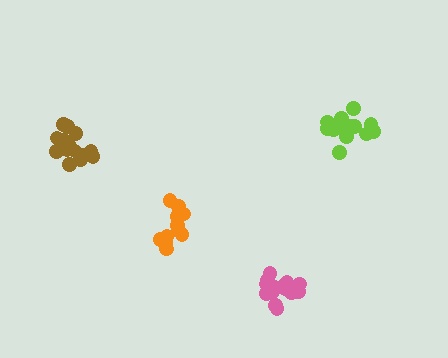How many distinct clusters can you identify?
There are 4 distinct clusters.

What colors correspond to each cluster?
The clusters are colored: brown, pink, lime, orange.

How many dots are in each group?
Group 1: 14 dots, Group 2: 16 dots, Group 3: 16 dots, Group 4: 11 dots (57 total).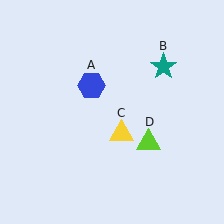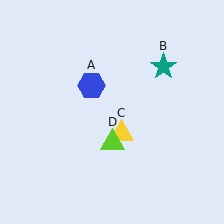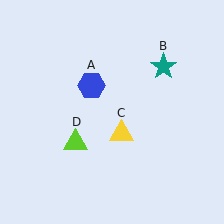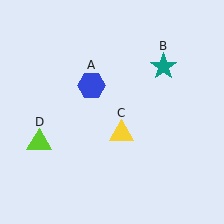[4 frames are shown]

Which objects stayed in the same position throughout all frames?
Blue hexagon (object A) and teal star (object B) and yellow triangle (object C) remained stationary.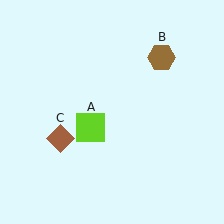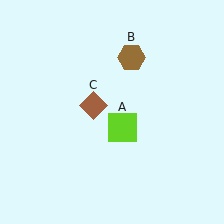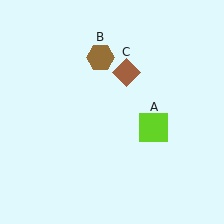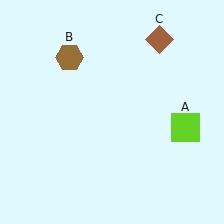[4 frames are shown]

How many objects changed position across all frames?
3 objects changed position: lime square (object A), brown hexagon (object B), brown diamond (object C).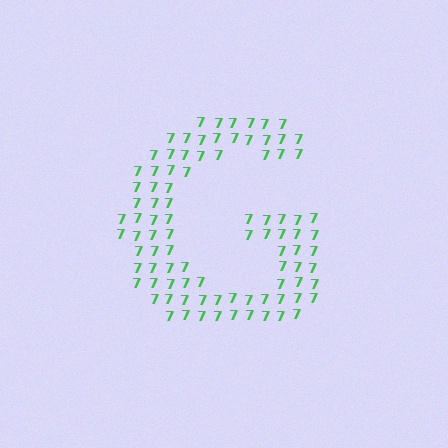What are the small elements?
The small elements are digit 7's.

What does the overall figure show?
The overall figure shows the letter G.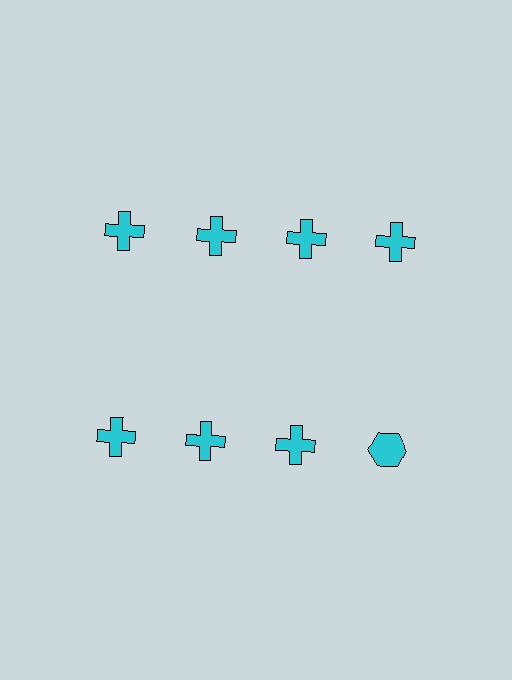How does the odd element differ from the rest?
It has a different shape: hexagon instead of cross.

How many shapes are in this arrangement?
There are 8 shapes arranged in a grid pattern.